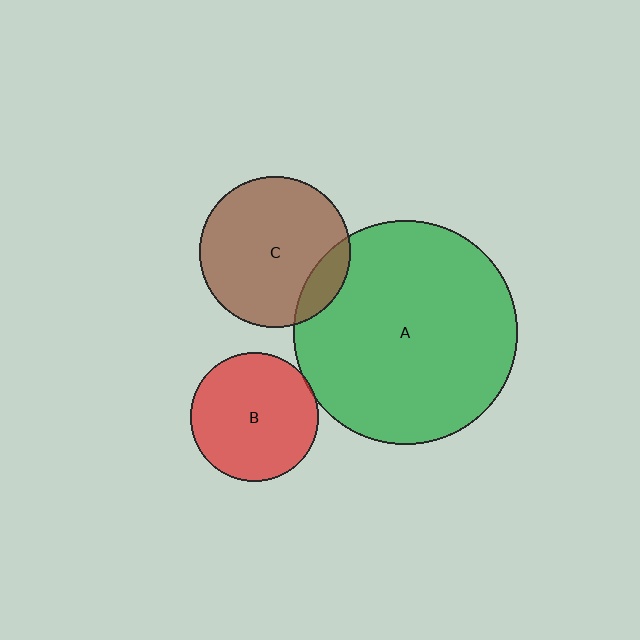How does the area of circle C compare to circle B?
Approximately 1.4 times.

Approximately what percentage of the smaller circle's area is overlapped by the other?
Approximately 5%.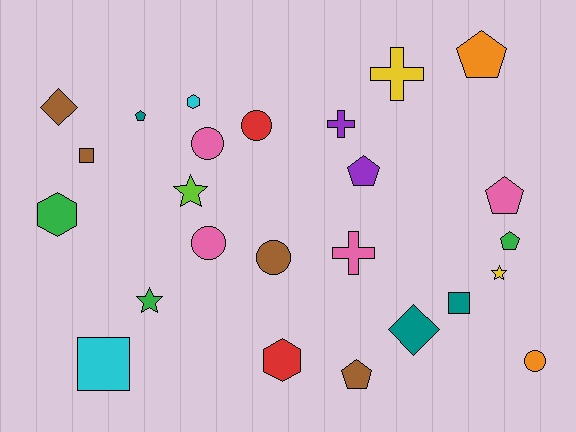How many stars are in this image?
There are 3 stars.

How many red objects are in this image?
There are 2 red objects.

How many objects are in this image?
There are 25 objects.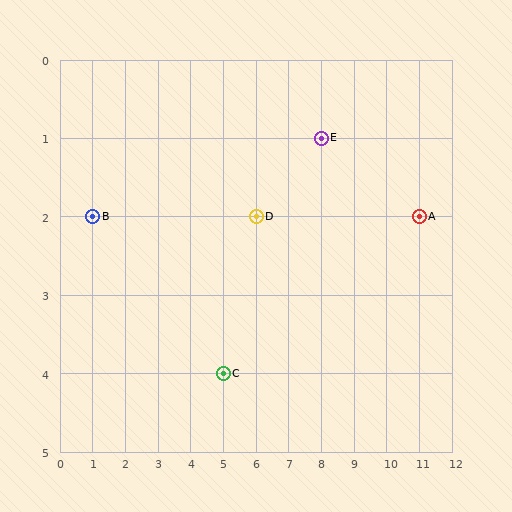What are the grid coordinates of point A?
Point A is at grid coordinates (11, 2).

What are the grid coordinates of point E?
Point E is at grid coordinates (8, 1).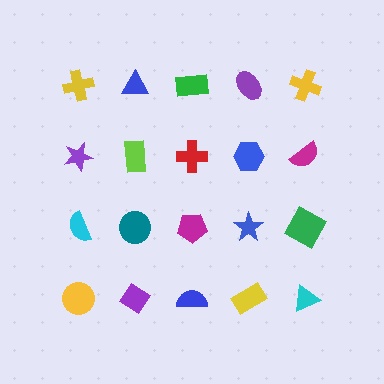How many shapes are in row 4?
5 shapes.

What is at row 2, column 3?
A red cross.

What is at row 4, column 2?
A purple diamond.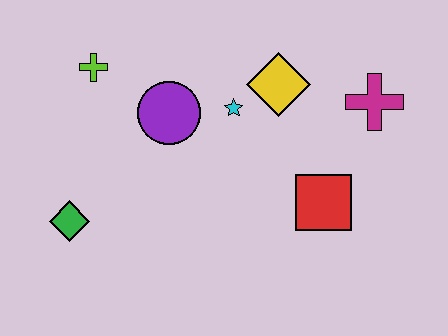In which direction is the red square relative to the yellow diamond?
The red square is below the yellow diamond.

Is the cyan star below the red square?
No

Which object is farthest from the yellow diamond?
The green diamond is farthest from the yellow diamond.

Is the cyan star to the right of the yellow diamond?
No